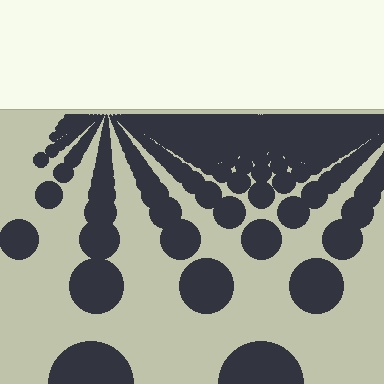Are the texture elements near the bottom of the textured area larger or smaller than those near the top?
Larger. Near the bottom, elements are closer to the viewer and appear at a bigger on-screen size.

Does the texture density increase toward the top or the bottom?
Density increases toward the top.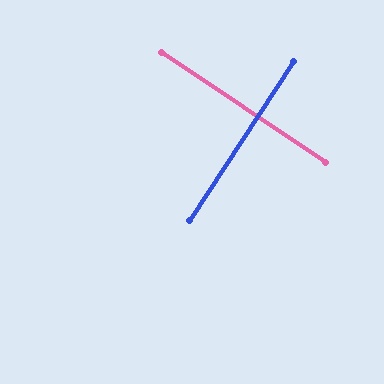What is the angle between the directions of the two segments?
Approximately 89 degrees.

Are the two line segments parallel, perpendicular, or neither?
Perpendicular — they meet at approximately 89°.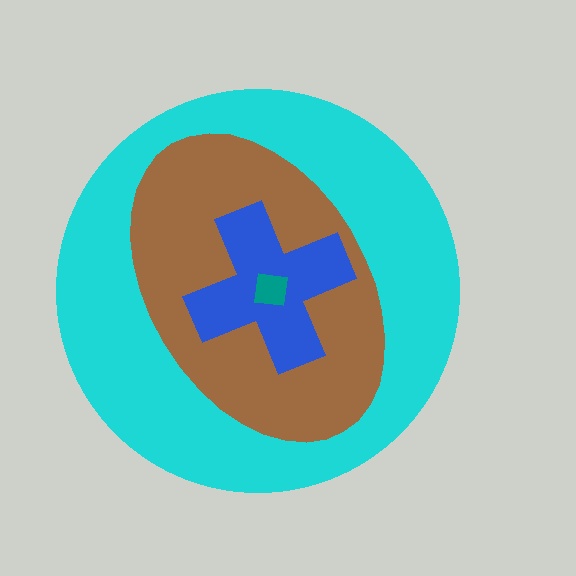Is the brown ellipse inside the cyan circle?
Yes.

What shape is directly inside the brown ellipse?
The blue cross.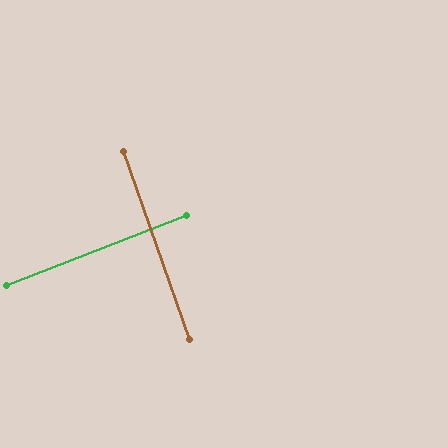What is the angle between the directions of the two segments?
Approximately 88 degrees.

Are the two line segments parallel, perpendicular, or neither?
Perpendicular — they meet at approximately 88°.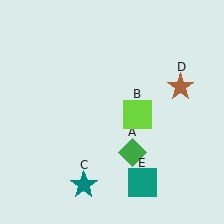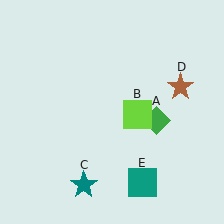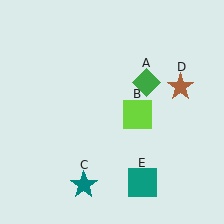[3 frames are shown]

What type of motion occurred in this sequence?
The green diamond (object A) rotated counterclockwise around the center of the scene.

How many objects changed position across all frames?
1 object changed position: green diamond (object A).